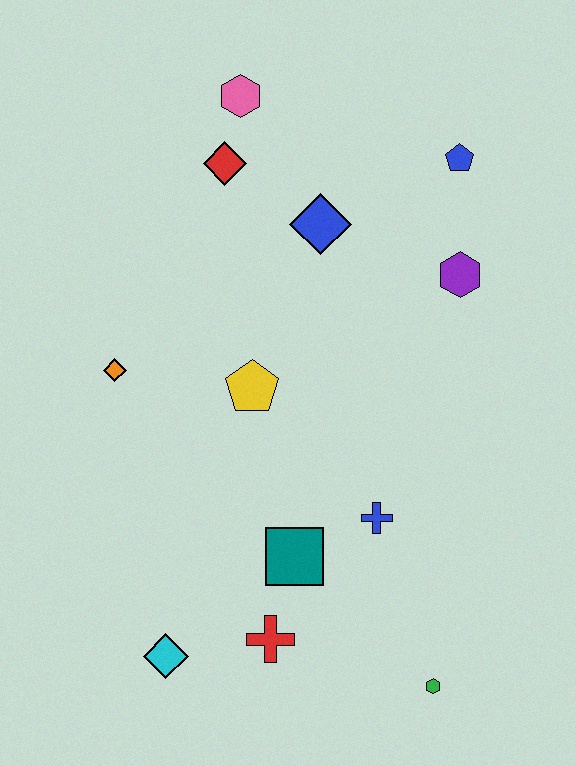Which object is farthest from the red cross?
The pink hexagon is farthest from the red cross.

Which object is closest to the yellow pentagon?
The orange diamond is closest to the yellow pentagon.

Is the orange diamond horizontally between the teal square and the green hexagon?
No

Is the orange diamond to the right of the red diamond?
No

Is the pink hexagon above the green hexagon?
Yes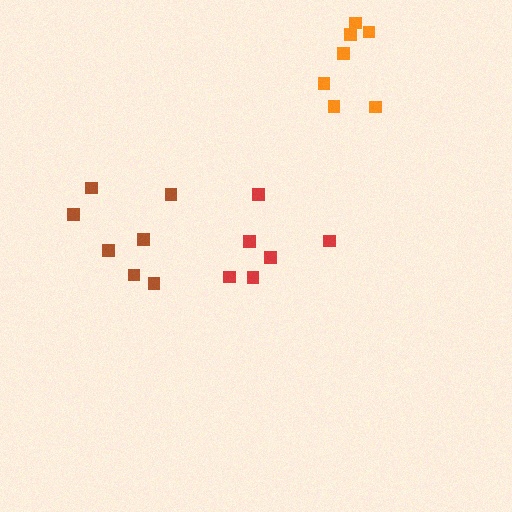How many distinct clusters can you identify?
There are 3 distinct clusters.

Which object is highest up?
The orange cluster is topmost.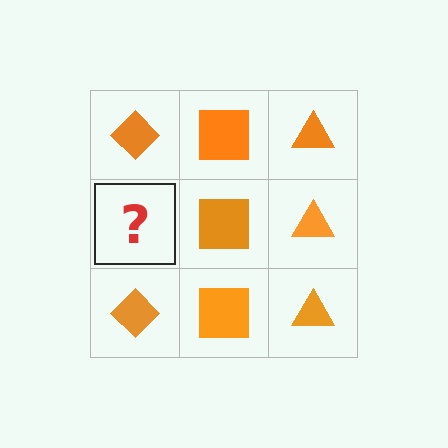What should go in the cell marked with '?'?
The missing cell should contain an orange diamond.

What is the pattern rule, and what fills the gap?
The rule is that each column has a consistent shape. The gap should be filled with an orange diamond.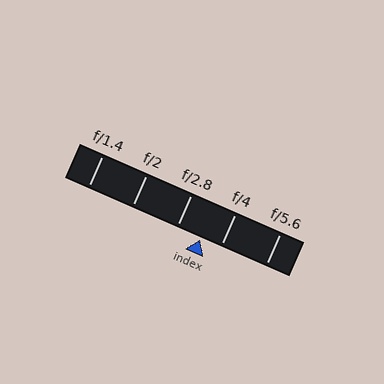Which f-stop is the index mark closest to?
The index mark is closest to f/4.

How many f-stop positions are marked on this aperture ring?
There are 5 f-stop positions marked.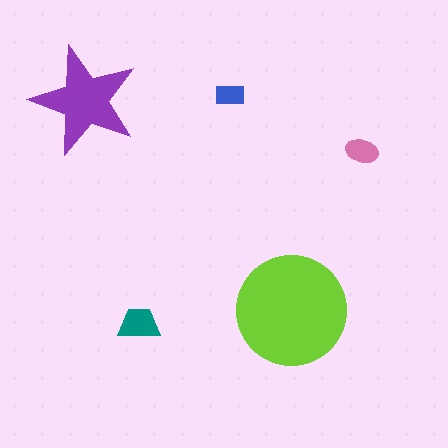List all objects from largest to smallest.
The lime circle, the purple star, the teal trapezoid, the pink ellipse, the blue rectangle.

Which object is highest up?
The blue rectangle is topmost.